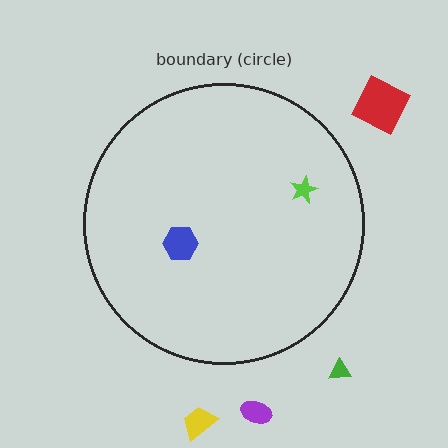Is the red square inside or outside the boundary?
Outside.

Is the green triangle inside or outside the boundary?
Outside.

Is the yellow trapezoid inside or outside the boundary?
Outside.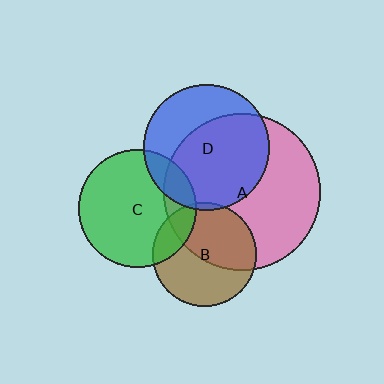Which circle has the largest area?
Circle A (pink).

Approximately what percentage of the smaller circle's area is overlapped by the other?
Approximately 5%.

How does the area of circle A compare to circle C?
Approximately 1.8 times.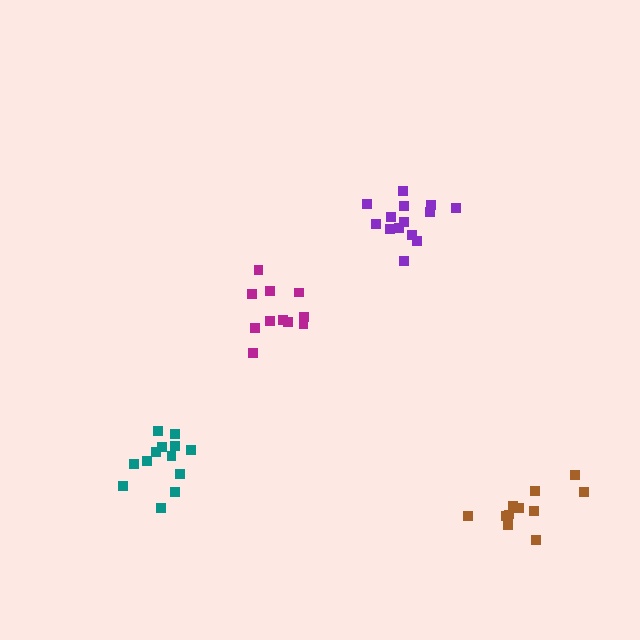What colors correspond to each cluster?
The clusters are colored: purple, teal, magenta, brown.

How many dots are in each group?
Group 1: 14 dots, Group 2: 13 dots, Group 3: 11 dots, Group 4: 12 dots (50 total).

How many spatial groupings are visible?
There are 4 spatial groupings.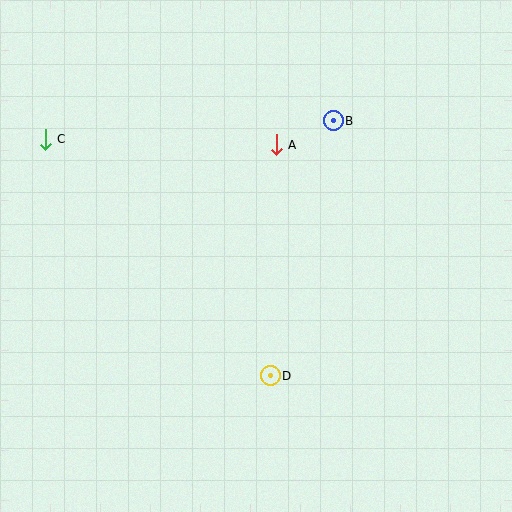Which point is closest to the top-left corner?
Point C is closest to the top-left corner.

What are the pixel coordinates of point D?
Point D is at (270, 376).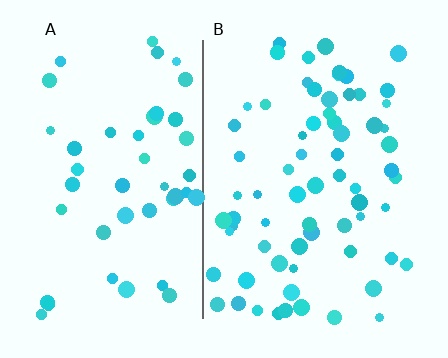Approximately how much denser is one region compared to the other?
Approximately 1.6× — region B over region A.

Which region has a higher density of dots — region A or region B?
B (the right).